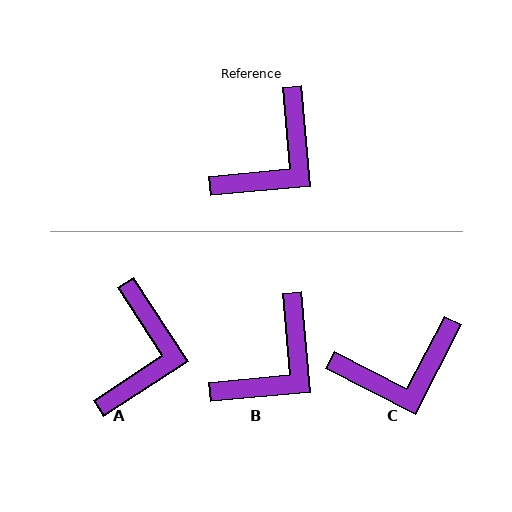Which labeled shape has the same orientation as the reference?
B.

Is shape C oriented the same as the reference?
No, it is off by about 32 degrees.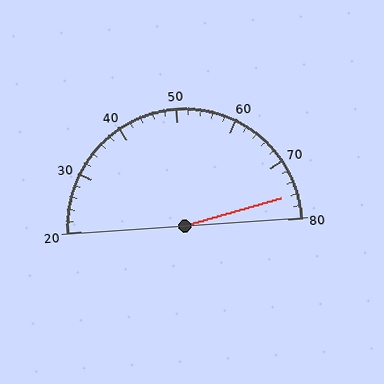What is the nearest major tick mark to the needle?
The nearest major tick mark is 80.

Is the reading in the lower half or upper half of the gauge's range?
The reading is in the upper half of the range (20 to 80).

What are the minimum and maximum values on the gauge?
The gauge ranges from 20 to 80.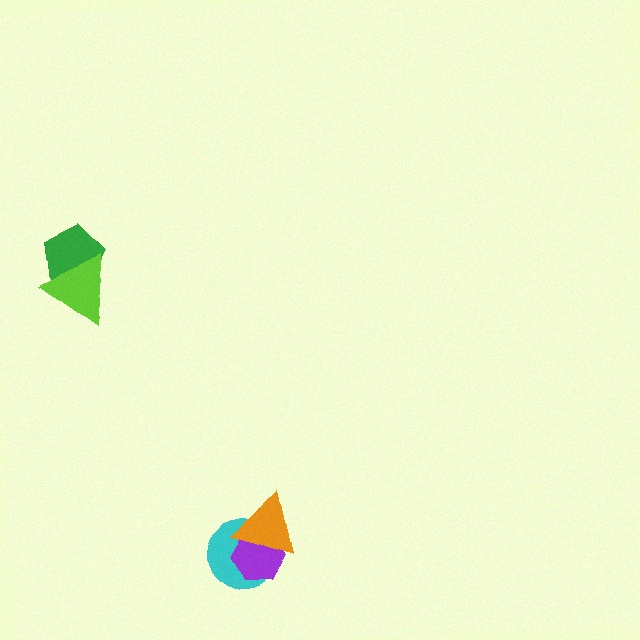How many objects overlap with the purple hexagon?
2 objects overlap with the purple hexagon.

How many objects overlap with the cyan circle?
2 objects overlap with the cyan circle.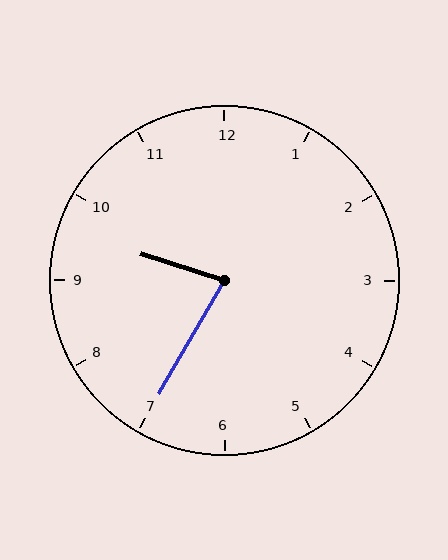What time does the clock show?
9:35.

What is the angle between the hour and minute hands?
Approximately 78 degrees.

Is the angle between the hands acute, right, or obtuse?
It is acute.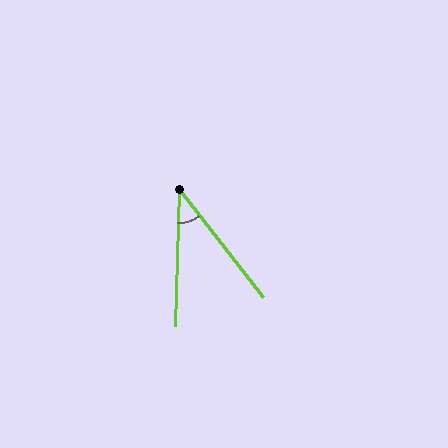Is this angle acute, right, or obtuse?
It is acute.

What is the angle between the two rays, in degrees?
Approximately 39 degrees.